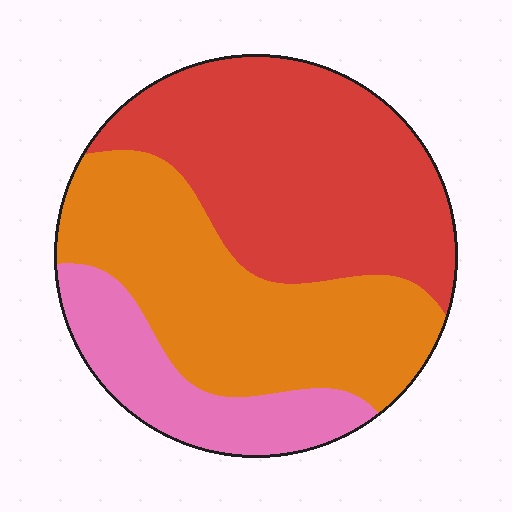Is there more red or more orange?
Red.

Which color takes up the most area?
Red, at roughly 45%.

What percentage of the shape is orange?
Orange takes up about three eighths (3/8) of the shape.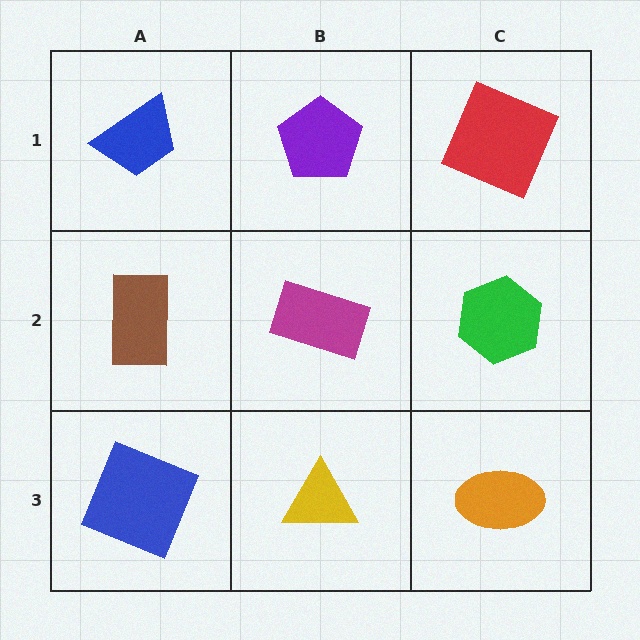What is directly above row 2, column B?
A purple pentagon.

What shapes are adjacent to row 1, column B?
A magenta rectangle (row 2, column B), a blue trapezoid (row 1, column A), a red square (row 1, column C).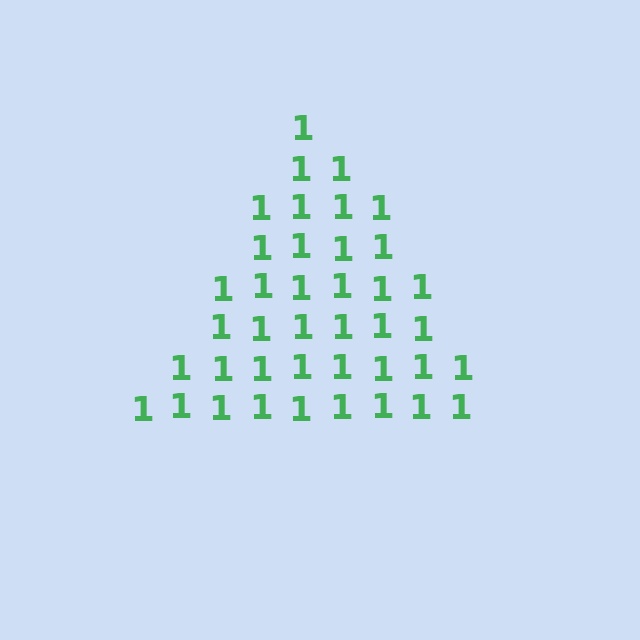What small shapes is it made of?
It is made of small digit 1's.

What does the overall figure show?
The overall figure shows a triangle.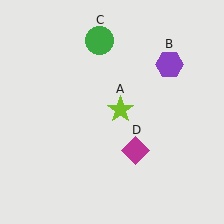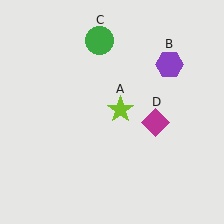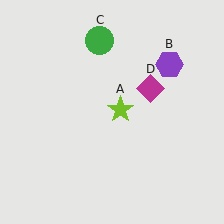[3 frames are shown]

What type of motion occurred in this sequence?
The magenta diamond (object D) rotated counterclockwise around the center of the scene.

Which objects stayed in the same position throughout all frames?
Lime star (object A) and purple hexagon (object B) and green circle (object C) remained stationary.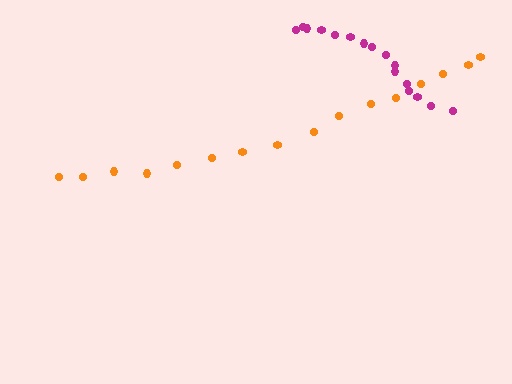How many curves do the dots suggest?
There are 2 distinct paths.